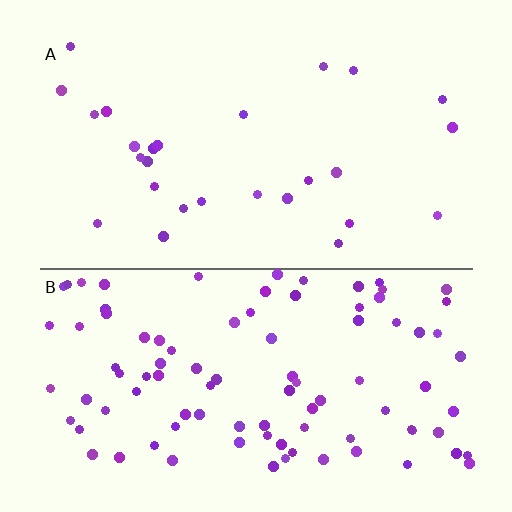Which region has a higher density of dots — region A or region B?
B (the bottom).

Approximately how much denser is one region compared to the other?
Approximately 3.5× — region B over region A.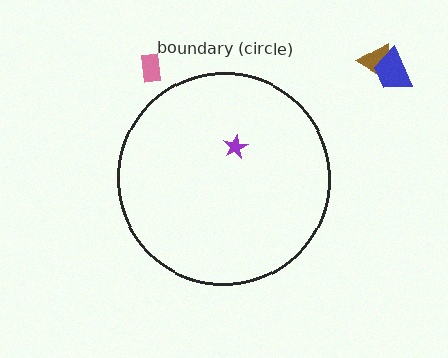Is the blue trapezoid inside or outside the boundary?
Outside.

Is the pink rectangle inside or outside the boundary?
Outside.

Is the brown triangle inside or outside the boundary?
Outside.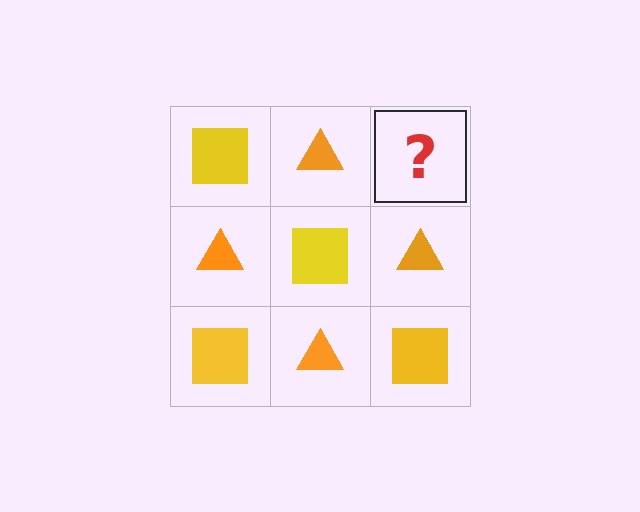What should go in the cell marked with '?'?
The missing cell should contain a yellow square.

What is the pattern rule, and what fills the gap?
The rule is that it alternates yellow square and orange triangle in a checkerboard pattern. The gap should be filled with a yellow square.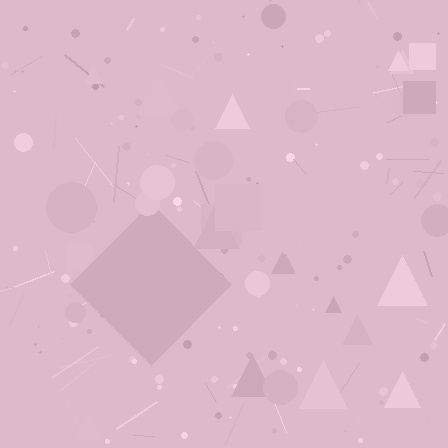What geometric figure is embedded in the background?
A diamond is embedded in the background.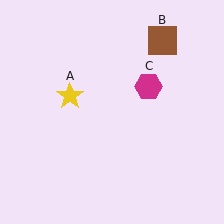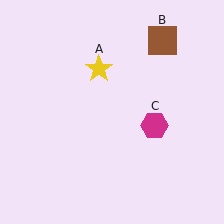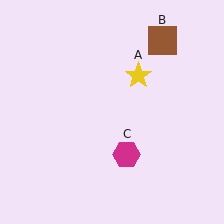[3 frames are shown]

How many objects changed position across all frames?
2 objects changed position: yellow star (object A), magenta hexagon (object C).